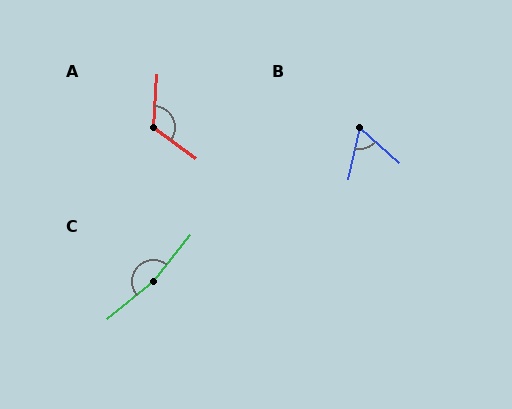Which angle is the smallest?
B, at approximately 61 degrees.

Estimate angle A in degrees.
Approximately 122 degrees.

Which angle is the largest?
C, at approximately 167 degrees.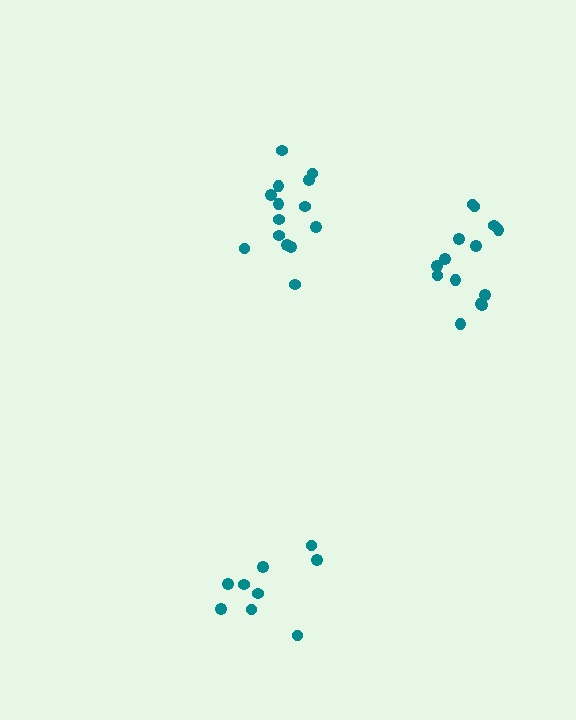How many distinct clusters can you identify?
There are 3 distinct clusters.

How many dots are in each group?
Group 1: 14 dots, Group 2: 9 dots, Group 3: 14 dots (37 total).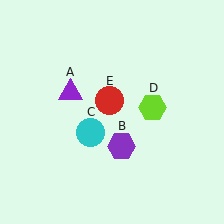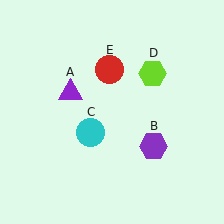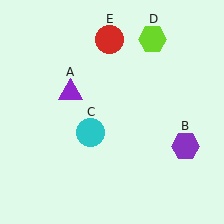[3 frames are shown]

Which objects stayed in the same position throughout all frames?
Purple triangle (object A) and cyan circle (object C) remained stationary.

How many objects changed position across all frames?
3 objects changed position: purple hexagon (object B), lime hexagon (object D), red circle (object E).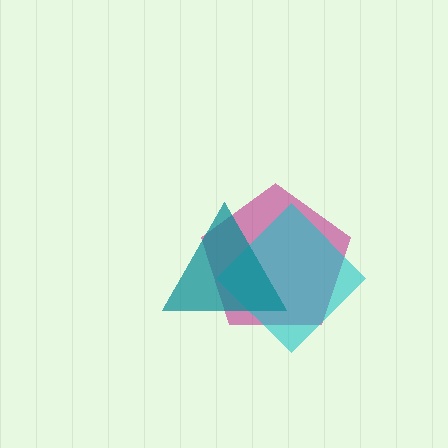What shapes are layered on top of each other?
The layered shapes are: a magenta pentagon, a cyan diamond, a teal triangle.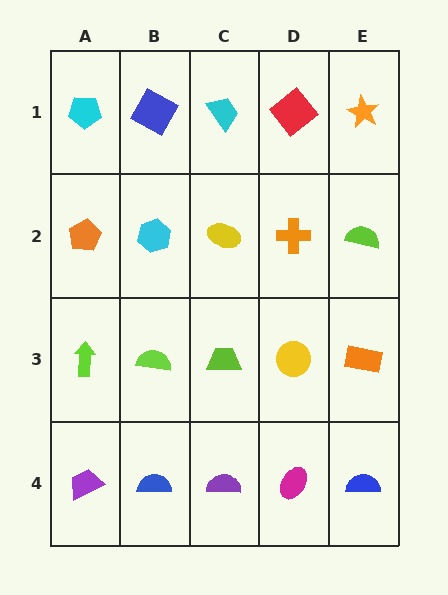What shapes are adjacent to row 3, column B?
A cyan hexagon (row 2, column B), a blue semicircle (row 4, column B), a lime arrow (row 3, column A), a lime trapezoid (row 3, column C).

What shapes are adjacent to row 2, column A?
A cyan pentagon (row 1, column A), a lime arrow (row 3, column A), a cyan hexagon (row 2, column B).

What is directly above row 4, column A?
A lime arrow.